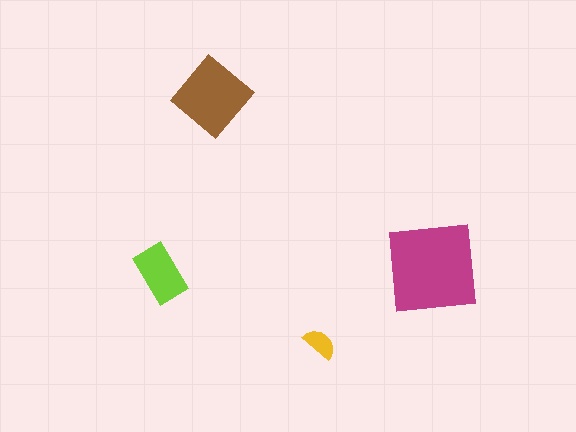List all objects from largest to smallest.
The magenta square, the brown diamond, the lime rectangle, the yellow semicircle.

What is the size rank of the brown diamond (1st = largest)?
2nd.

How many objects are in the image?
There are 4 objects in the image.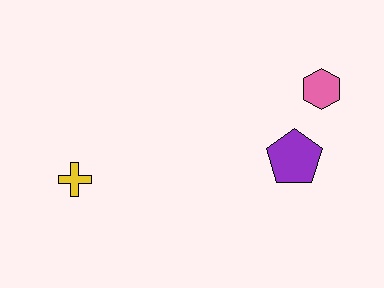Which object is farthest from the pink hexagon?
The yellow cross is farthest from the pink hexagon.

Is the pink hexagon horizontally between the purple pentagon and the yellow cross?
No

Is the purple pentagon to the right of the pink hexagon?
No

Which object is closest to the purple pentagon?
The pink hexagon is closest to the purple pentagon.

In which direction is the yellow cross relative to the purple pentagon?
The yellow cross is to the left of the purple pentagon.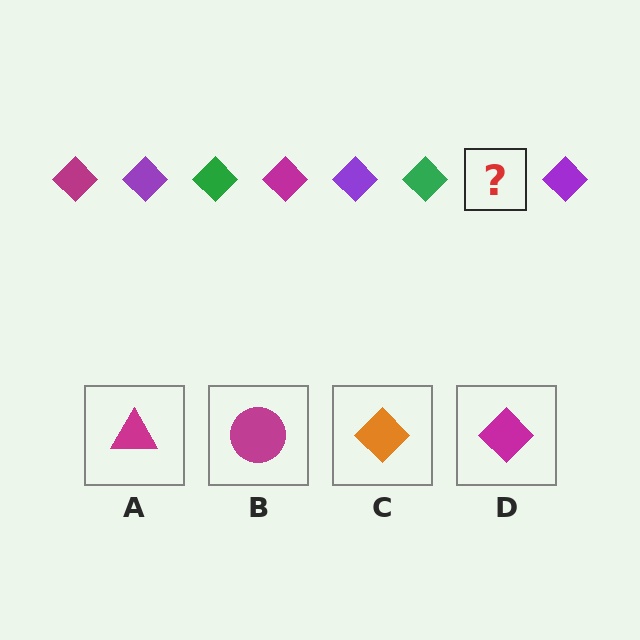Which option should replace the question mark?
Option D.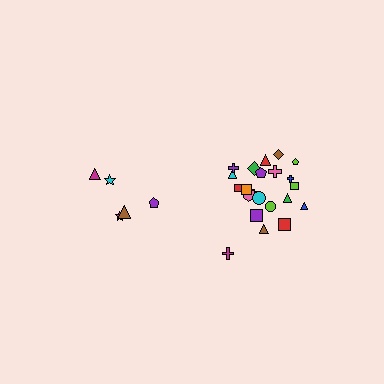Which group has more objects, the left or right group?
The right group.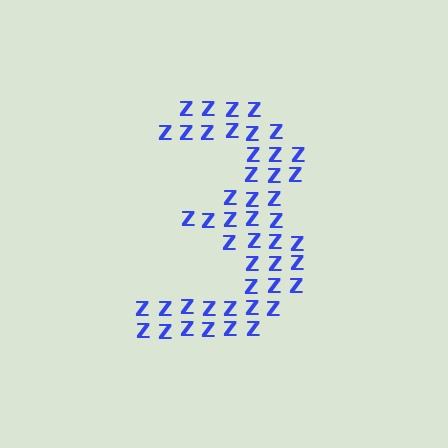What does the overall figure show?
The overall figure shows the digit 3.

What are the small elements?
The small elements are letter Z's.